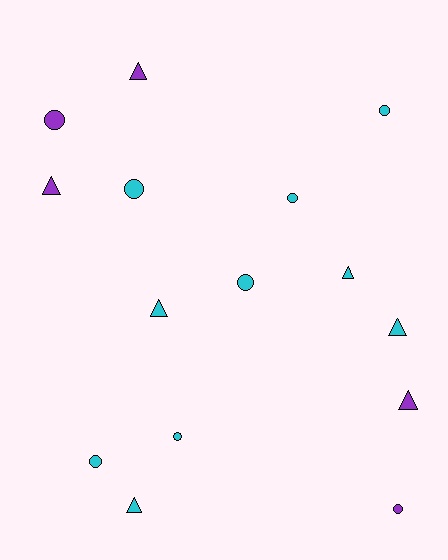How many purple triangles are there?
There are 3 purple triangles.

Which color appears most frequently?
Cyan, with 10 objects.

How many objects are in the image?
There are 15 objects.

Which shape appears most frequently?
Circle, with 8 objects.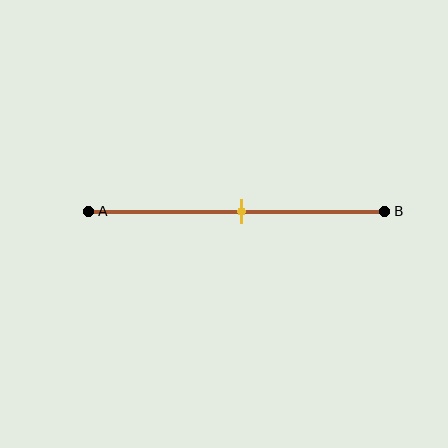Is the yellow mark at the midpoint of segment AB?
Yes, the mark is approximately at the midpoint.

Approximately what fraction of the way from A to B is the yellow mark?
The yellow mark is approximately 50% of the way from A to B.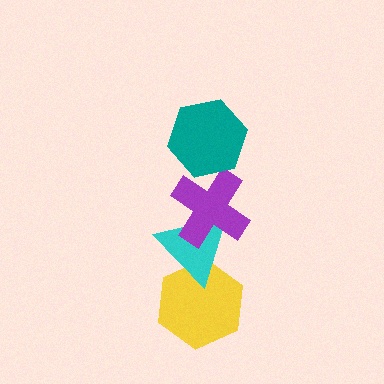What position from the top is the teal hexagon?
The teal hexagon is 1st from the top.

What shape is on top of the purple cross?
The teal hexagon is on top of the purple cross.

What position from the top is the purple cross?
The purple cross is 2nd from the top.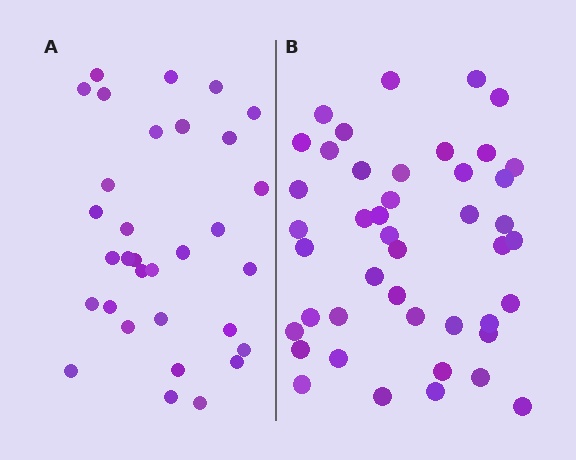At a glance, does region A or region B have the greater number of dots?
Region B (the right region) has more dots.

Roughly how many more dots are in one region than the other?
Region B has roughly 12 or so more dots than region A.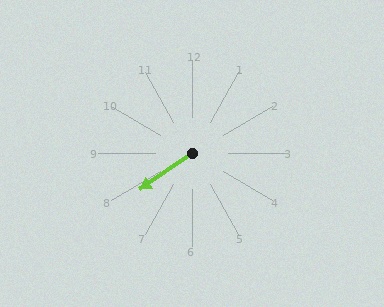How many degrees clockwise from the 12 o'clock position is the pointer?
Approximately 236 degrees.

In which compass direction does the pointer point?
Southwest.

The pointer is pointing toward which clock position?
Roughly 8 o'clock.